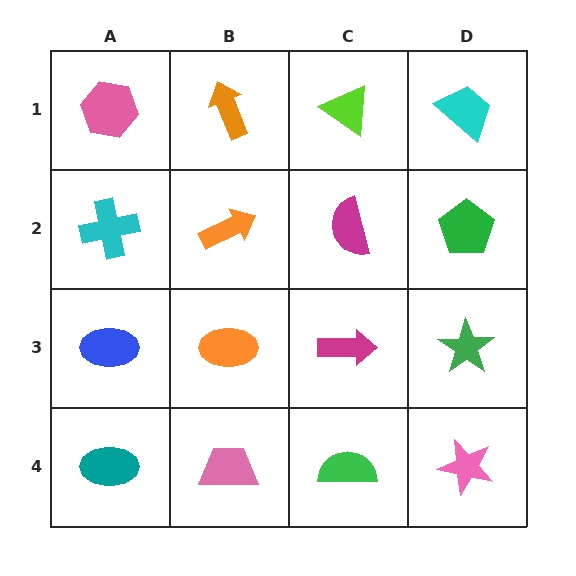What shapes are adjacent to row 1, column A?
A cyan cross (row 2, column A), an orange arrow (row 1, column B).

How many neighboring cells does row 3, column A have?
3.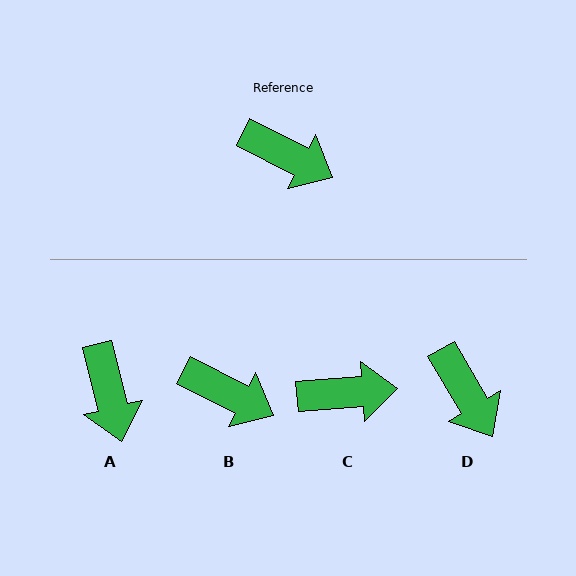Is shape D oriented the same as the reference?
No, it is off by about 32 degrees.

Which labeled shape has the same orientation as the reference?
B.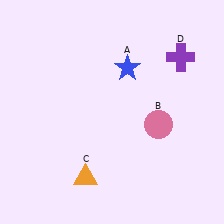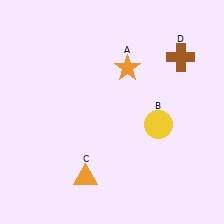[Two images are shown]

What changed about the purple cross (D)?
In Image 1, D is purple. In Image 2, it changed to brown.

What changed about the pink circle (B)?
In Image 1, B is pink. In Image 2, it changed to yellow.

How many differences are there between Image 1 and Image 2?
There are 3 differences between the two images.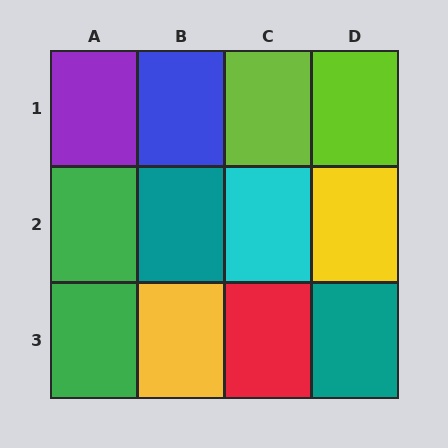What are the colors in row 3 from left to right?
Green, yellow, red, teal.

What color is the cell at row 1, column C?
Lime.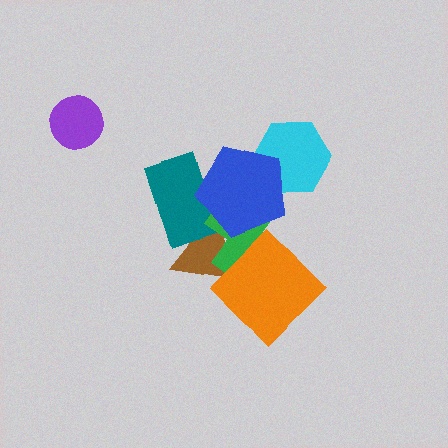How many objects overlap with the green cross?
4 objects overlap with the green cross.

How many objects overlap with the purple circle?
0 objects overlap with the purple circle.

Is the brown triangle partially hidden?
Yes, it is partially covered by another shape.